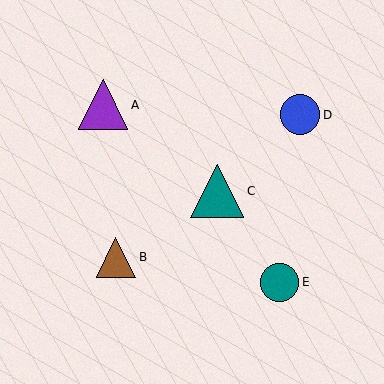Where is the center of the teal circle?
The center of the teal circle is at (280, 282).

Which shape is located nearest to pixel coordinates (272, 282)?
The teal circle (labeled E) at (280, 282) is nearest to that location.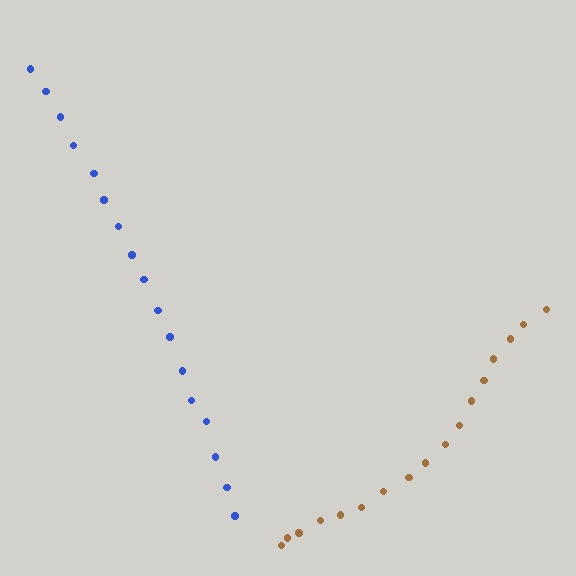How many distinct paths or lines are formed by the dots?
There are 2 distinct paths.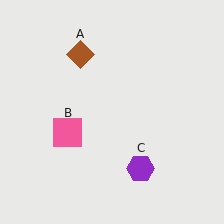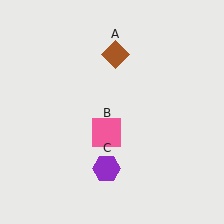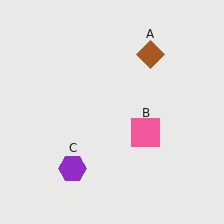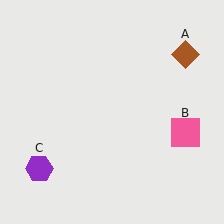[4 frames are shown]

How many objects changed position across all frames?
3 objects changed position: brown diamond (object A), pink square (object B), purple hexagon (object C).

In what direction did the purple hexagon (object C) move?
The purple hexagon (object C) moved left.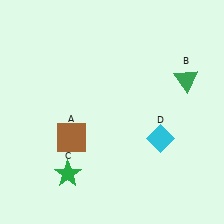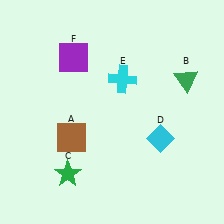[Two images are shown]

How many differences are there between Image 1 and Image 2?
There are 2 differences between the two images.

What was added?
A cyan cross (E), a purple square (F) were added in Image 2.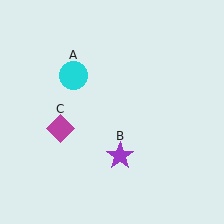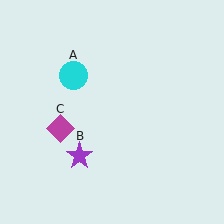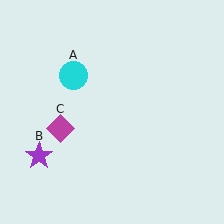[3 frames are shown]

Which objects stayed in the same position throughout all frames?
Cyan circle (object A) and magenta diamond (object C) remained stationary.